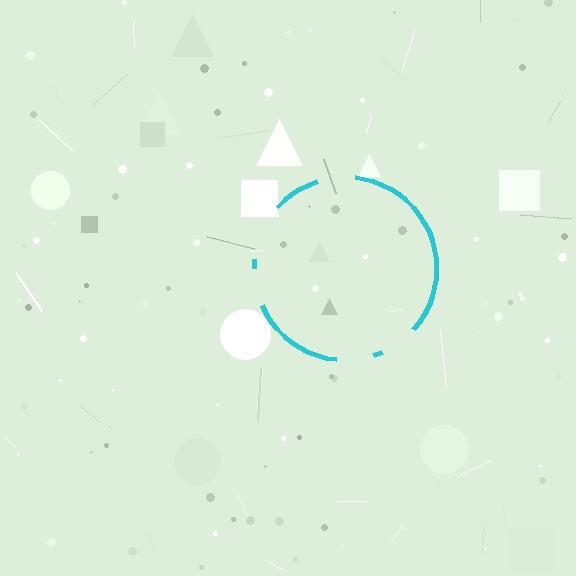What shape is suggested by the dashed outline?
The dashed outline suggests a circle.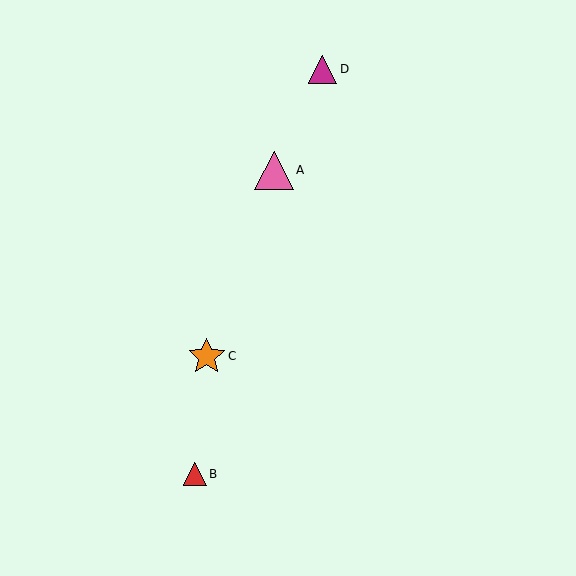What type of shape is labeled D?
Shape D is a magenta triangle.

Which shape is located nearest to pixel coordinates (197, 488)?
The red triangle (labeled B) at (195, 474) is nearest to that location.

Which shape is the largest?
The pink triangle (labeled A) is the largest.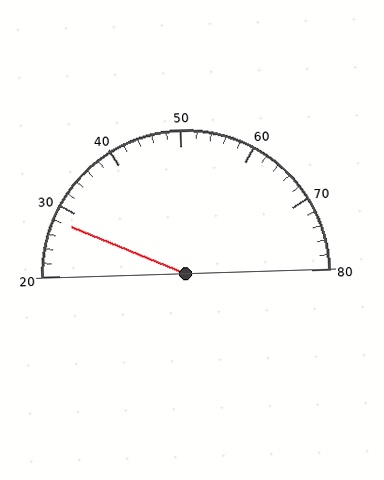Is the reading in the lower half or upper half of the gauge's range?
The reading is in the lower half of the range (20 to 80).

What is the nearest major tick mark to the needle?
The nearest major tick mark is 30.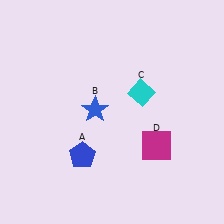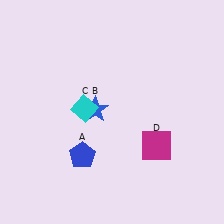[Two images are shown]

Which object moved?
The cyan diamond (C) moved left.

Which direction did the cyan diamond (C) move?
The cyan diamond (C) moved left.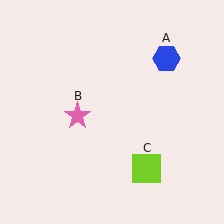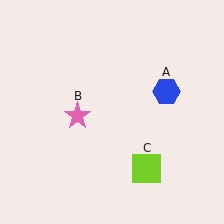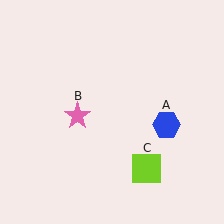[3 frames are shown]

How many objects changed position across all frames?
1 object changed position: blue hexagon (object A).